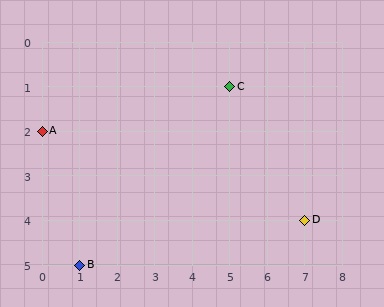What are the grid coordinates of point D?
Point D is at grid coordinates (7, 4).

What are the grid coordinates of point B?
Point B is at grid coordinates (1, 5).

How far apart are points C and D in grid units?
Points C and D are 2 columns and 3 rows apart (about 3.6 grid units diagonally).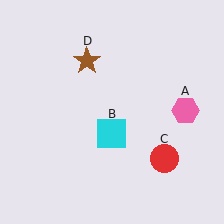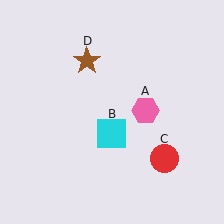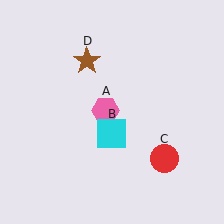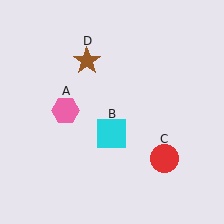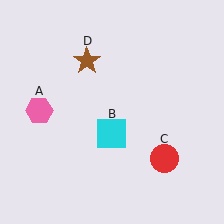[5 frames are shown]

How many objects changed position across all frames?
1 object changed position: pink hexagon (object A).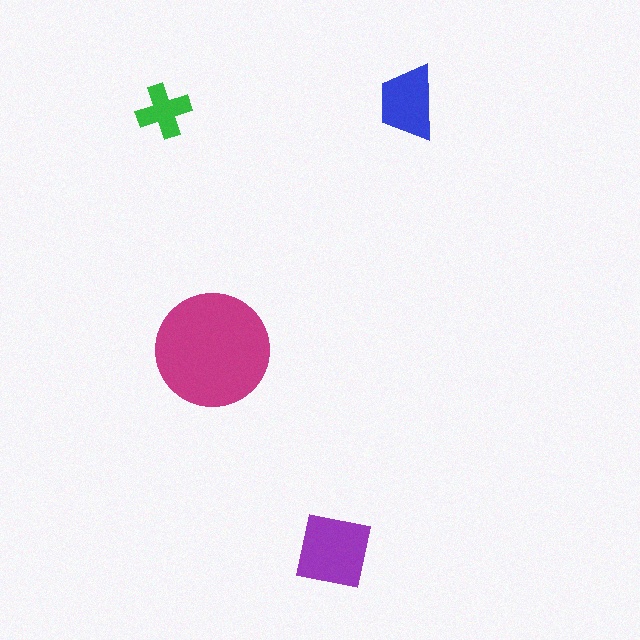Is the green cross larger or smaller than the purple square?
Smaller.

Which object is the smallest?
The green cross.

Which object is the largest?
The magenta circle.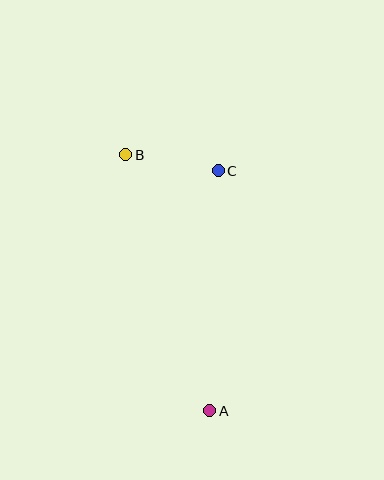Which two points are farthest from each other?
Points A and B are farthest from each other.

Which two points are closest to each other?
Points B and C are closest to each other.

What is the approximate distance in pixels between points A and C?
The distance between A and C is approximately 240 pixels.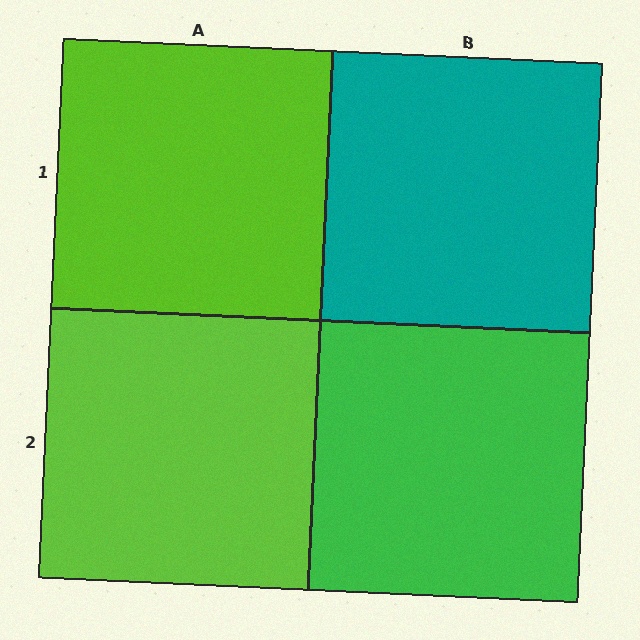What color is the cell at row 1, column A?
Lime.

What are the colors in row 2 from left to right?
Lime, green.